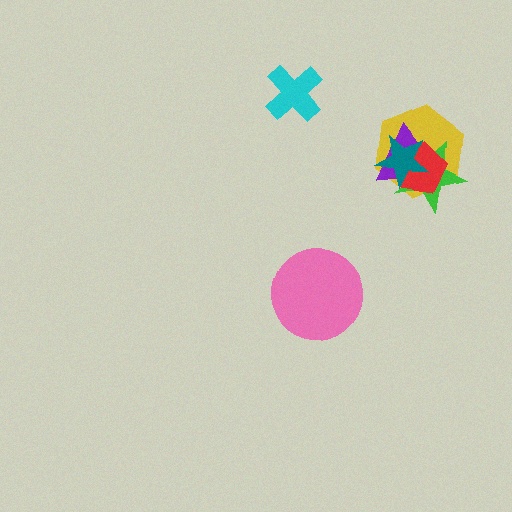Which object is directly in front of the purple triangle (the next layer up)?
The green star is directly in front of the purple triangle.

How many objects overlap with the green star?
4 objects overlap with the green star.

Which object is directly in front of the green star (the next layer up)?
The red pentagon is directly in front of the green star.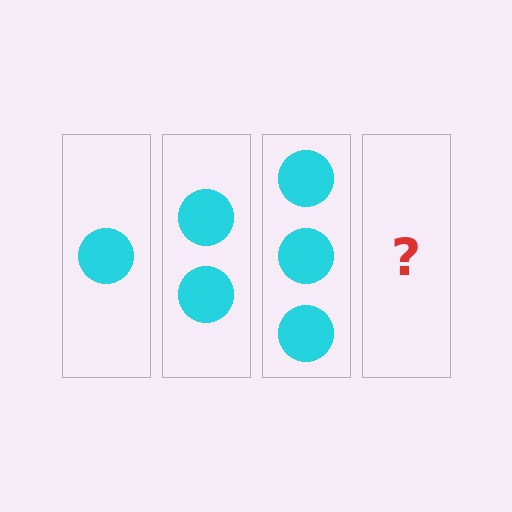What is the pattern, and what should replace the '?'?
The pattern is that each step adds one more circle. The '?' should be 4 circles.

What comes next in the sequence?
The next element should be 4 circles.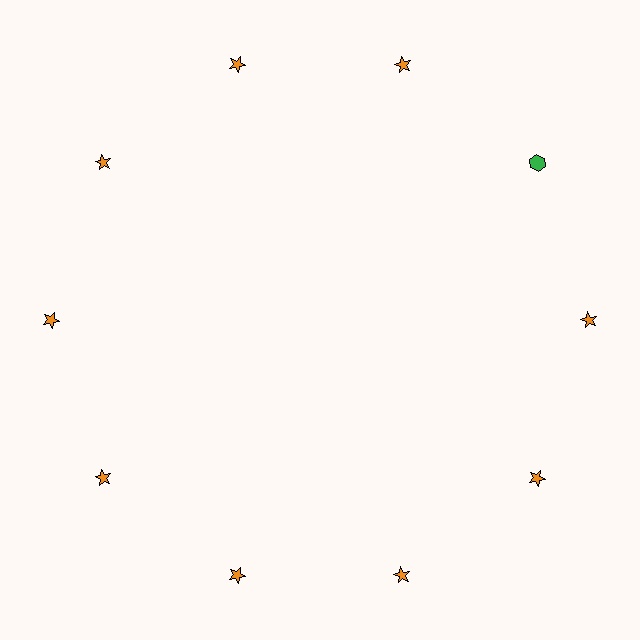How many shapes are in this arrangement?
There are 10 shapes arranged in a ring pattern.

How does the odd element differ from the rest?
It differs in both color (green instead of orange) and shape (hexagon instead of star).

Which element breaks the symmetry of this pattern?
The green hexagon at roughly the 2 o'clock position breaks the symmetry. All other shapes are orange stars.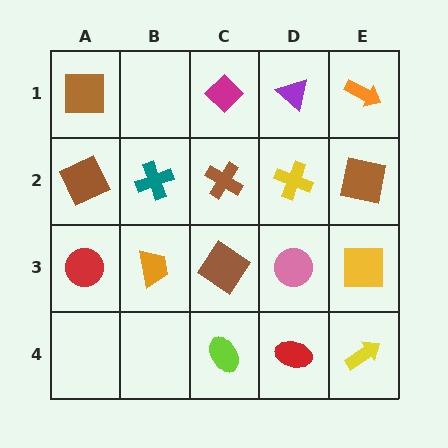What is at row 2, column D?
A yellow cross.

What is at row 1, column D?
A purple triangle.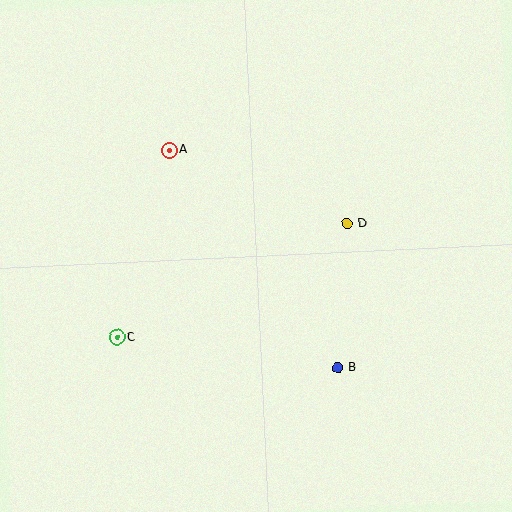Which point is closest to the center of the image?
Point D at (347, 223) is closest to the center.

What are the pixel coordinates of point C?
Point C is at (117, 337).